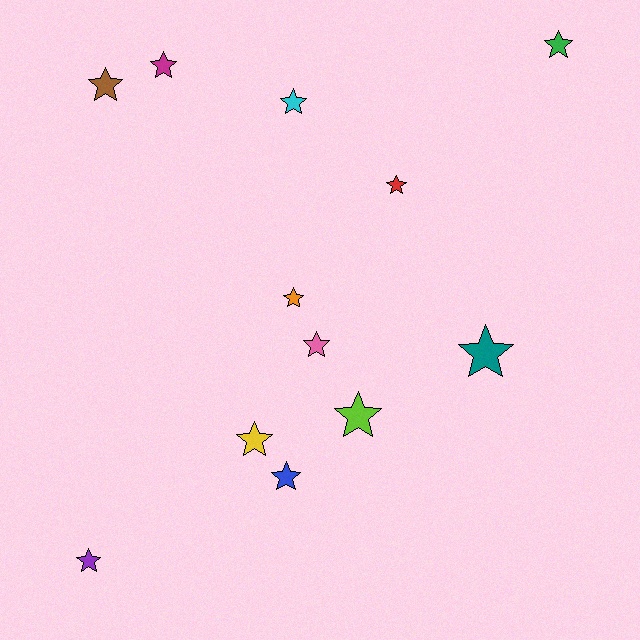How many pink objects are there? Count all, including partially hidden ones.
There is 1 pink object.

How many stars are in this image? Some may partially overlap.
There are 12 stars.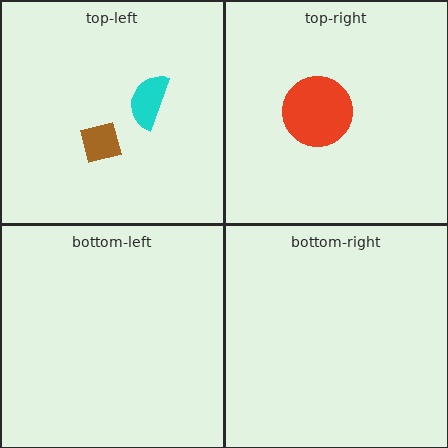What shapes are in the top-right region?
The red circle.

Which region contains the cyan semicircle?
The top-left region.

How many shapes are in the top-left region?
2.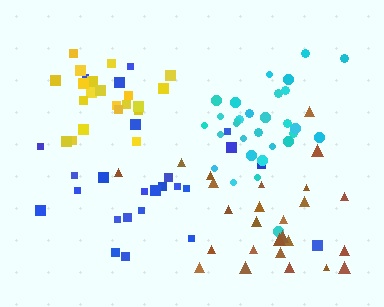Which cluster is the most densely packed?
Yellow.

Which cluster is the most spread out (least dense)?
Brown.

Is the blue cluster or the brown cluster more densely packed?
Blue.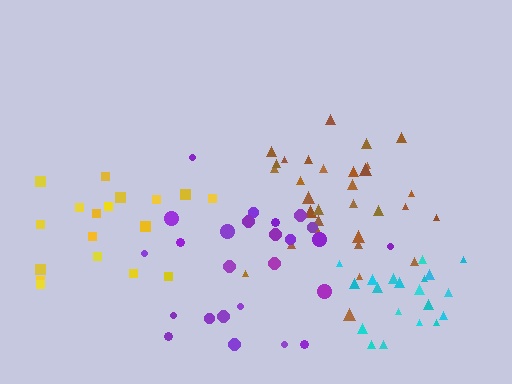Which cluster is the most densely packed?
Cyan.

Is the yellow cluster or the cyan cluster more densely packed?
Cyan.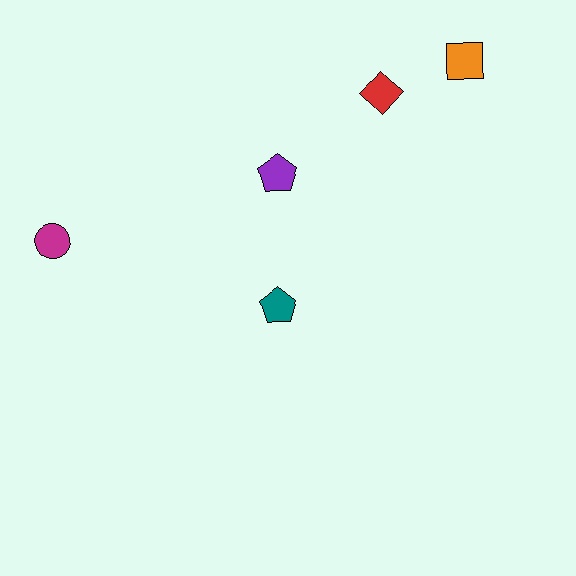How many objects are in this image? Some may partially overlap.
There are 5 objects.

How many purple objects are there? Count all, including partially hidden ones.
There is 1 purple object.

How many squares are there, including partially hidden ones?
There is 1 square.